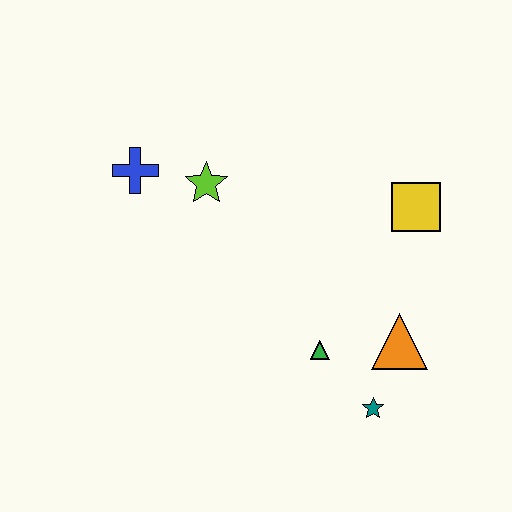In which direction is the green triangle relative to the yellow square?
The green triangle is below the yellow square.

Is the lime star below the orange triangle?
No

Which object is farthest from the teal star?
The blue cross is farthest from the teal star.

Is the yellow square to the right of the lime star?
Yes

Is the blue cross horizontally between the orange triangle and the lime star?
No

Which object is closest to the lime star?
The blue cross is closest to the lime star.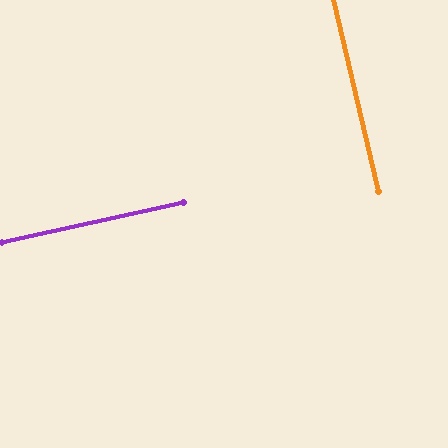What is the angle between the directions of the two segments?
Approximately 89 degrees.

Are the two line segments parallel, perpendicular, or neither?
Perpendicular — they meet at approximately 89°.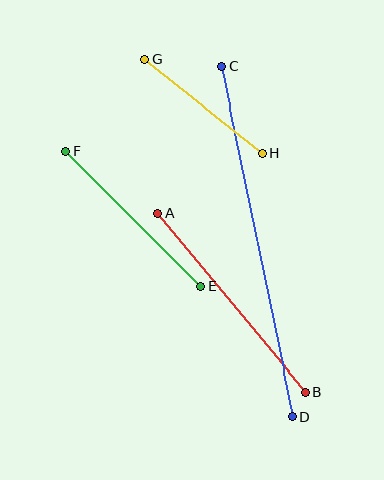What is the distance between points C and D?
The distance is approximately 358 pixels.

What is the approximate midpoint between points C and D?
The midpoint is at approximately (257, 242) pixels.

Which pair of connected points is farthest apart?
Points C and D are farthest apart.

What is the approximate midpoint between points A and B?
The midpoint is at approximately (232, 303) pixels.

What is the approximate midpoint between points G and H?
The midpoint is at approximately (203, 106) pixels.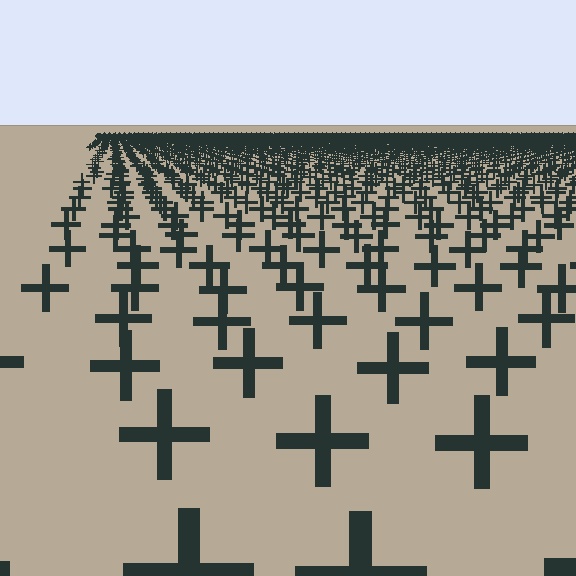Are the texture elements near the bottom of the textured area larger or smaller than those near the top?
Larger. Near the bottom, elements are closer to the viewer and appear at a bigger on-screen size.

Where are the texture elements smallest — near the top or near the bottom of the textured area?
Near the top.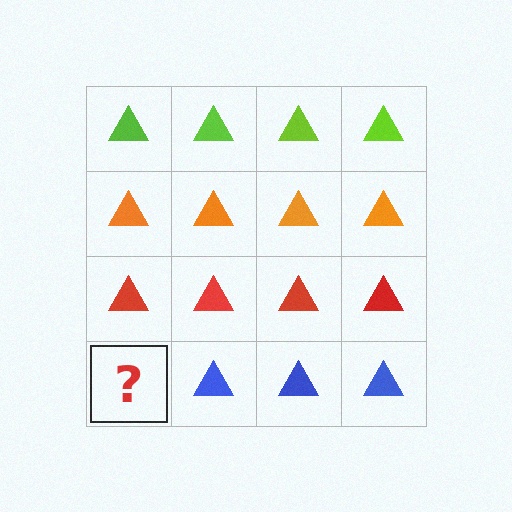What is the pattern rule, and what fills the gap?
The rule is that each row has a consistent color. The gap should be filled with a blue triangle.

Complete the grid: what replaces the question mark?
The question mark should be replaced with a blue triangle.